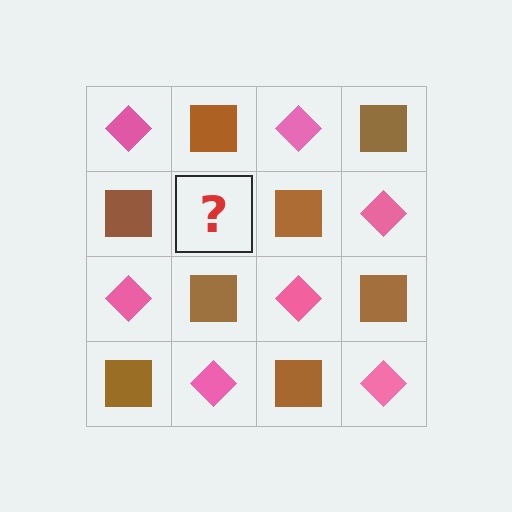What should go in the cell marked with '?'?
The missing cell should contain a pink diamond.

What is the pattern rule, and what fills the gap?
The rule is that it alternates pink diamond and brown square in a checkerboard pattern. The gap should be filled with a pink diamond.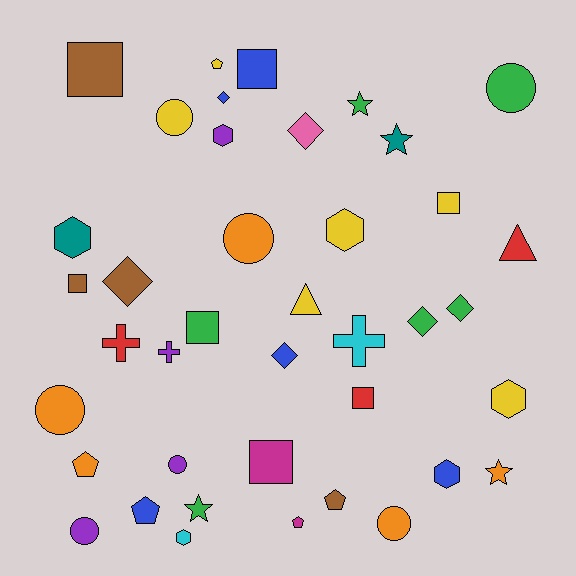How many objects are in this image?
There are 40 objects.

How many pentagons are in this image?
There are 5 pentagons.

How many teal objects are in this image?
There are 2 teal objects.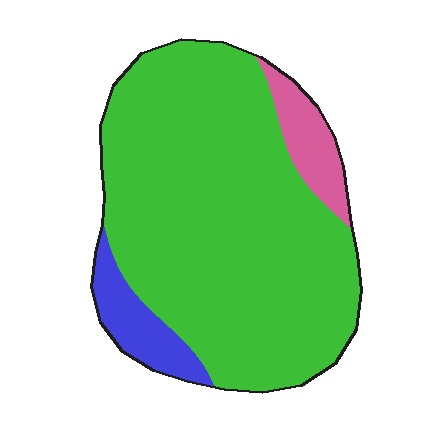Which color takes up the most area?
Green, at roughly 85%.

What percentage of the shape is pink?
Pink takes up about one tenth (1/10) of the shape.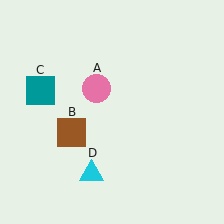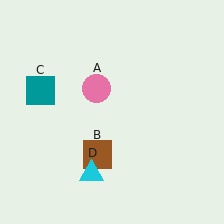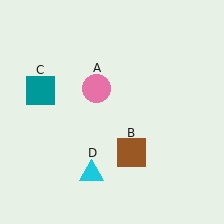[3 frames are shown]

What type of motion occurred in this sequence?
The brown square (object B) rotated counterclockwise around the center of the scene.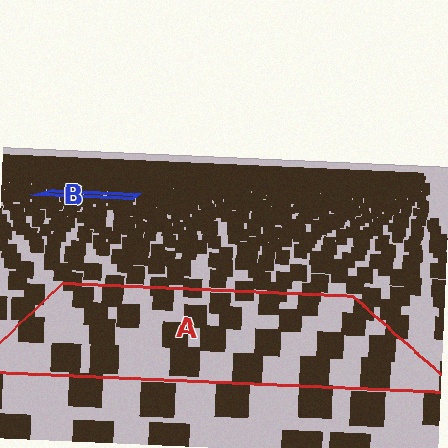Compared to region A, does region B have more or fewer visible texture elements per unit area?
Region B has more texture elements per unit area — they are packed more densely because it is farther away.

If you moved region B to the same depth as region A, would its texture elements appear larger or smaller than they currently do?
They would appear larger. At a closer depth, the same texture elements are projected at a bigger on-screen size.